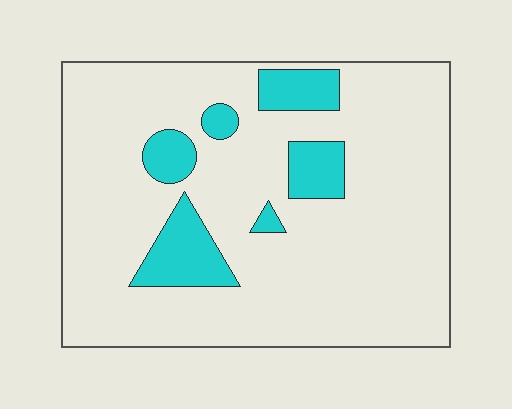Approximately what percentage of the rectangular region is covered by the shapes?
Approximately 15%.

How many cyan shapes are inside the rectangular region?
6.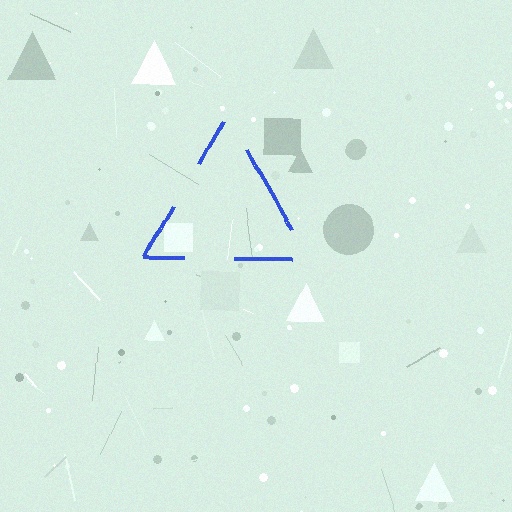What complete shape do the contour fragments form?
The contour fragments form a triangle.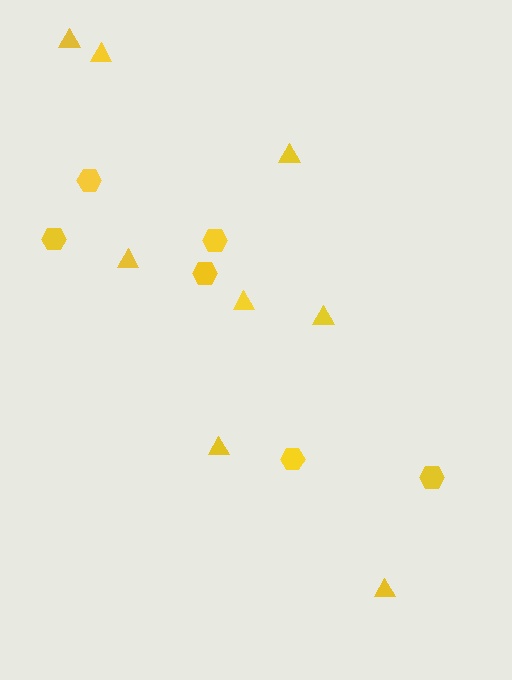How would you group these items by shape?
There are 2 groups: one group of hexagons (6) and one group of triangles (8).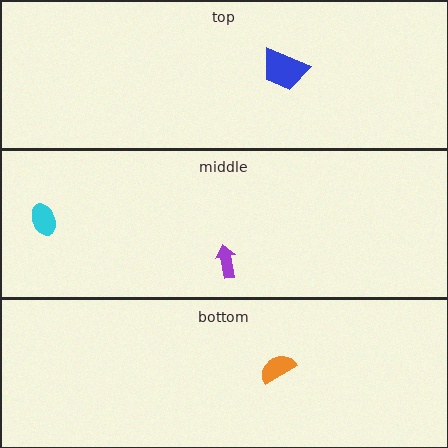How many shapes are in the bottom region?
1.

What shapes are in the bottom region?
The orange semicircle.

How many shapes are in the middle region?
2.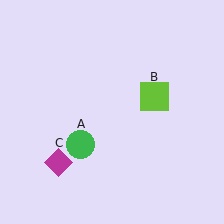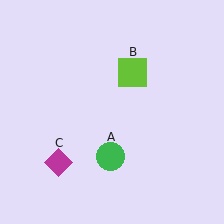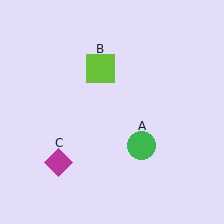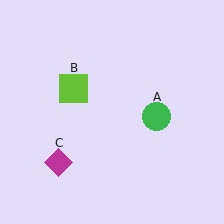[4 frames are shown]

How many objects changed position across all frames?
2 objects changed position: green circle (object A), lime square (object B).